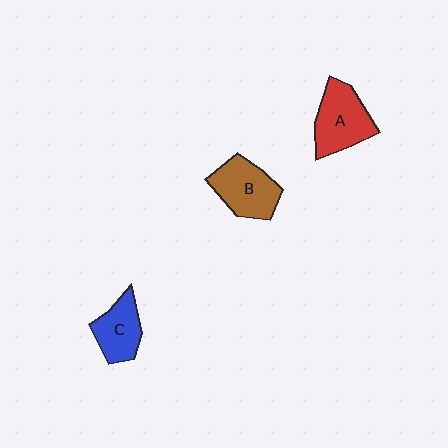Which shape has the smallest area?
Shape C (blue).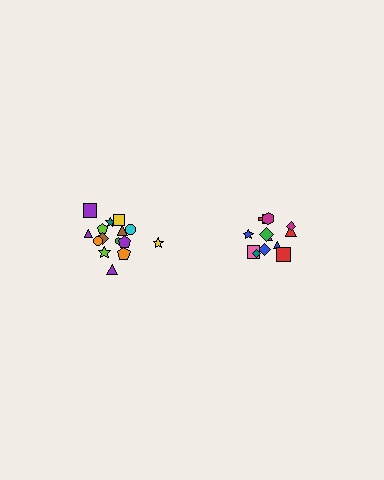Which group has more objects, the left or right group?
The left group.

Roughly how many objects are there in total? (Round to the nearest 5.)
Roughly 25 objects in total.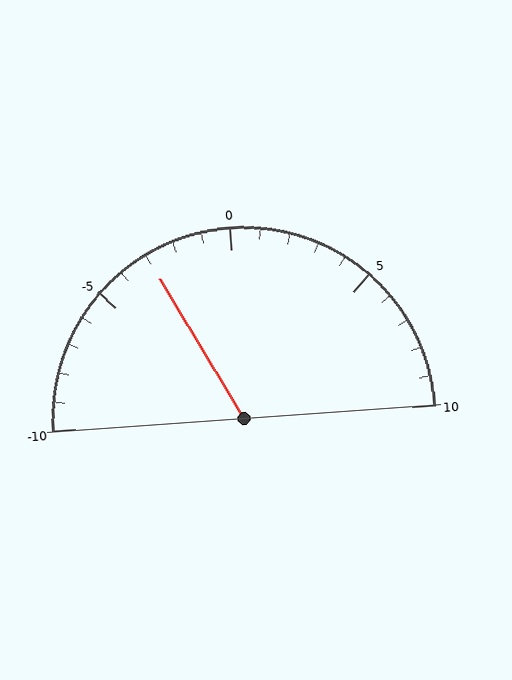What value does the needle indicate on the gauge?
The needle indicates approximately -3.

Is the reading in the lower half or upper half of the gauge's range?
The reading is in the lower half of the range (-10 to 10).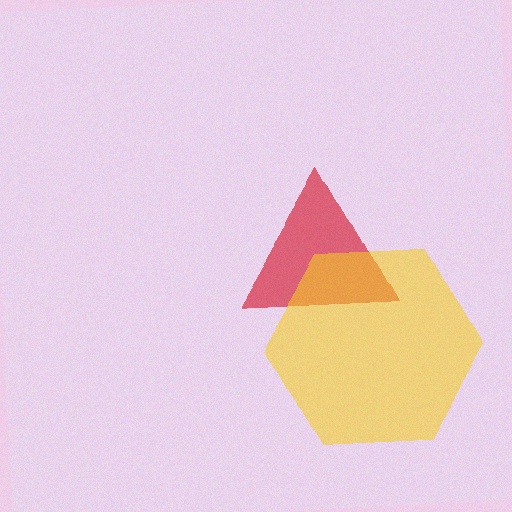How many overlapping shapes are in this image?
There are 2 overlapping shapes in the image.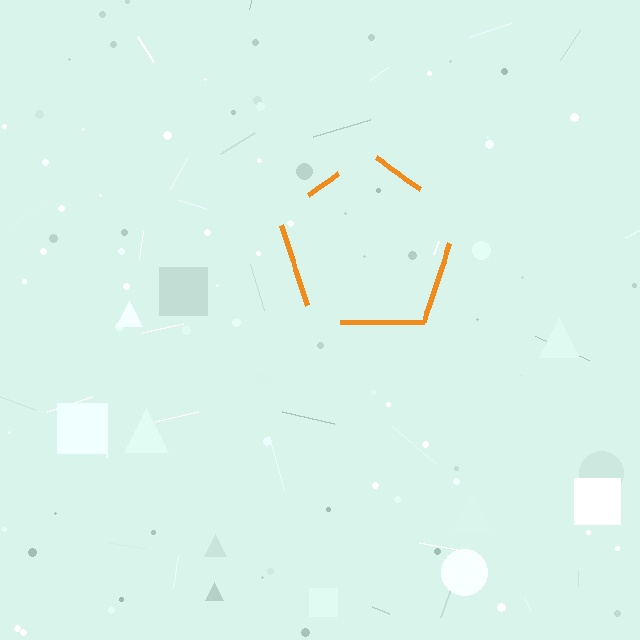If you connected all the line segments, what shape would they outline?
They would outline a pentagon.